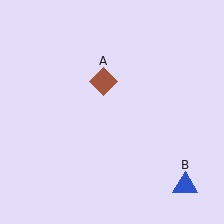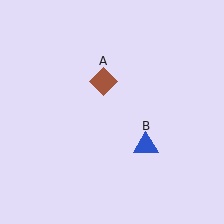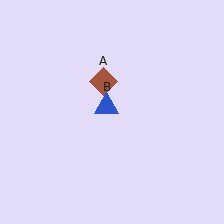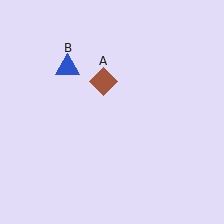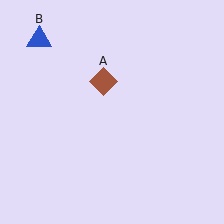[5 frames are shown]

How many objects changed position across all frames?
1 object changed position: blue triangle (object B).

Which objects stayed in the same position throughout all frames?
Brown diamond (object A) remained stationary.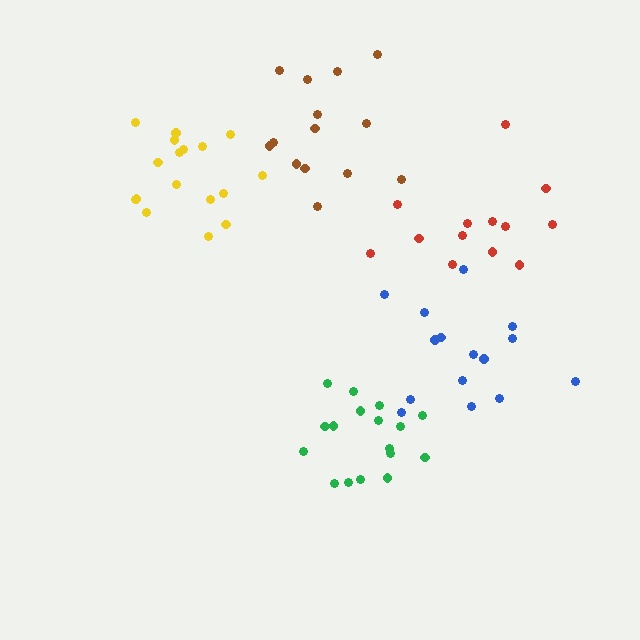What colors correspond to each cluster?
The clusters are colored: blue, green, yellow, brown, red.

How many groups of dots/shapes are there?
There are 5 groups.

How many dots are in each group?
Group 1: 15 dots, Group 2: 17 dots, Group 3: 17 dots, Group 4: 14 dots, Group 5: 13 dots (76 total).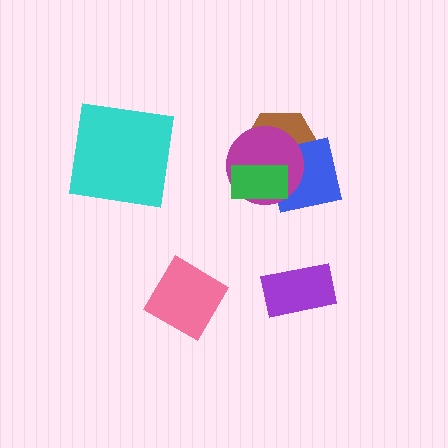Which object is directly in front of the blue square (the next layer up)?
The magenta circle is directly in front of the blue square.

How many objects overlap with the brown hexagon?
3 objects overlap with the brown hexagon.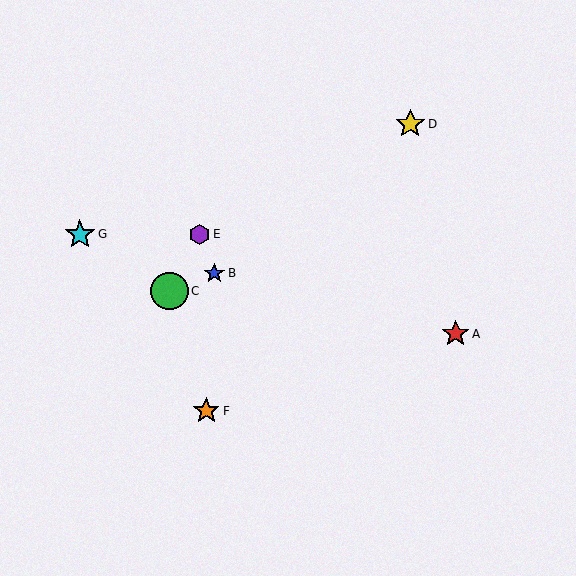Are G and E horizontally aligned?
Yes, both are at y≈234.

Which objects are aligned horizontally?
Objects E, G are aligned horizontally.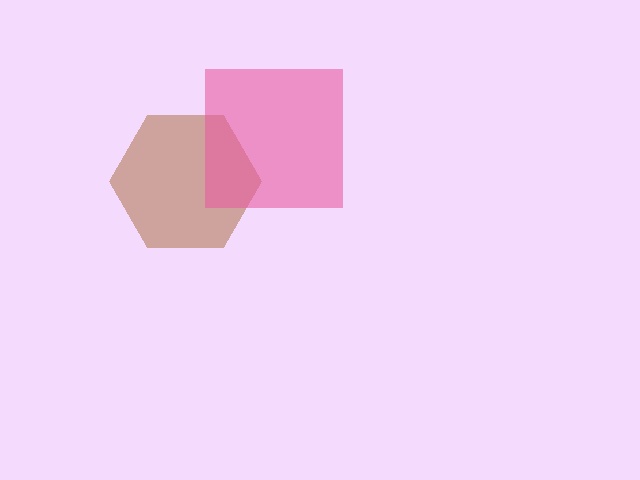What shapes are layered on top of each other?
The layered shapes are: a brown hexagon, a pink square.